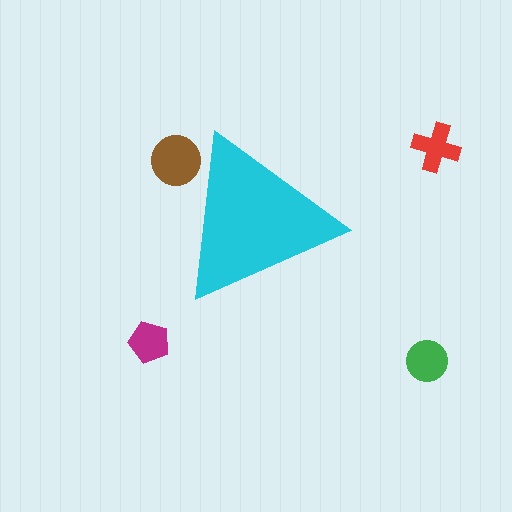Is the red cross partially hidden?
No, the red cross is fully visible.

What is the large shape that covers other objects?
A cyan triangle.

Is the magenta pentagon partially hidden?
No, the magenta pentagon is fully visible.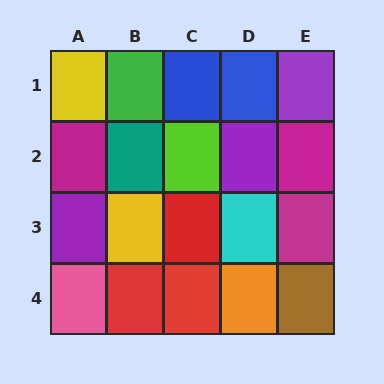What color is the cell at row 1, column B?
Green.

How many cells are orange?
1 cell is orange.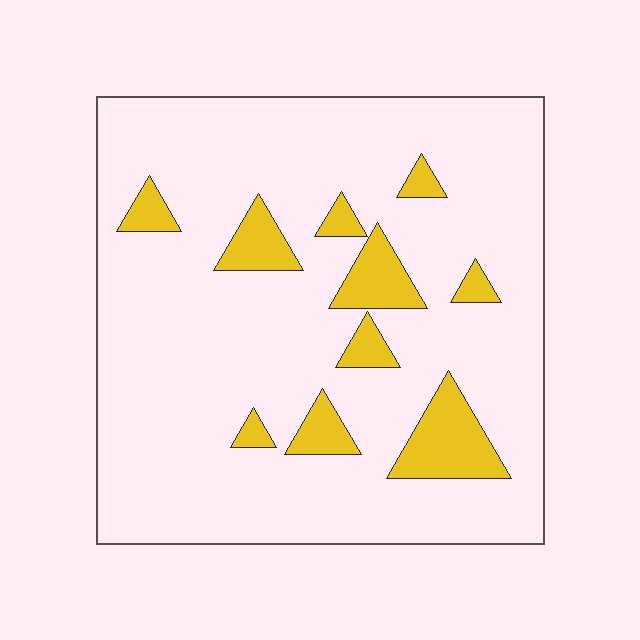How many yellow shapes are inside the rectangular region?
10.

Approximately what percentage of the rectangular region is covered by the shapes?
Approximately 15%.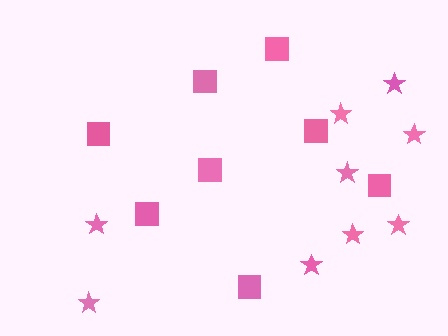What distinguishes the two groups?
There are 2 groups: one group of stars (9) and one group of squares (8).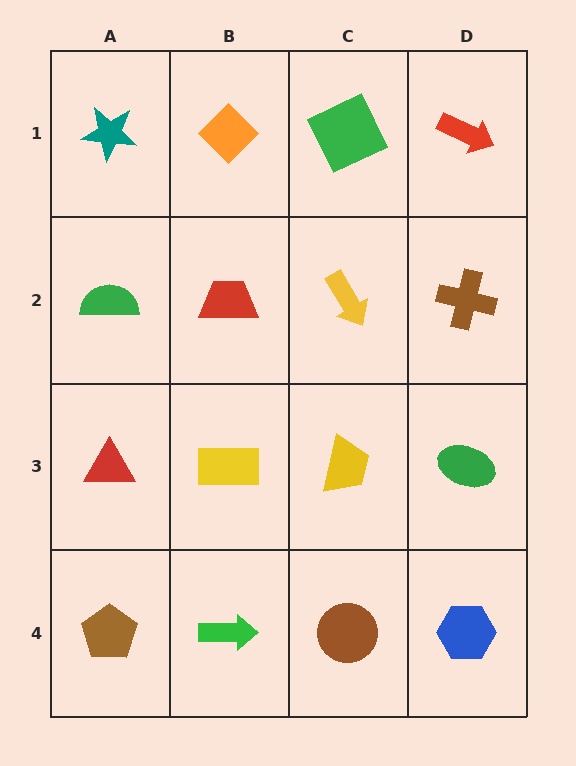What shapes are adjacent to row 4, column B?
A yellow rectangle (row 3, column B), a brown pentagon (row 4, column A), a brown circle (row 4, column C).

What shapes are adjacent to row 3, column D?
A brown cross (row 2, column D), a blue hexagon (row 4, column D), a yellow trapezoid (row 3, column C).